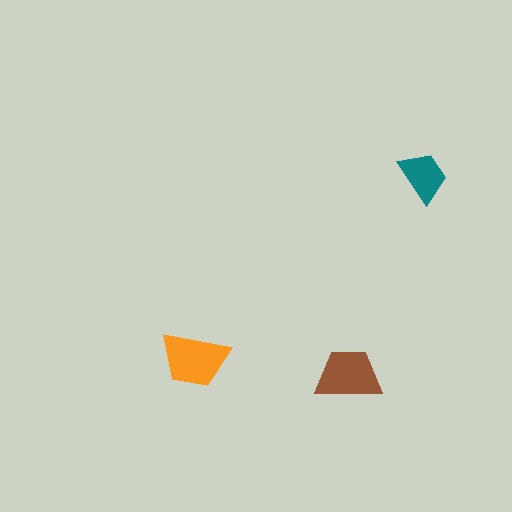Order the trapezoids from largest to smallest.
the orange one, the brown one, the teal one.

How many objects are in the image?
There are 3 objects in the image.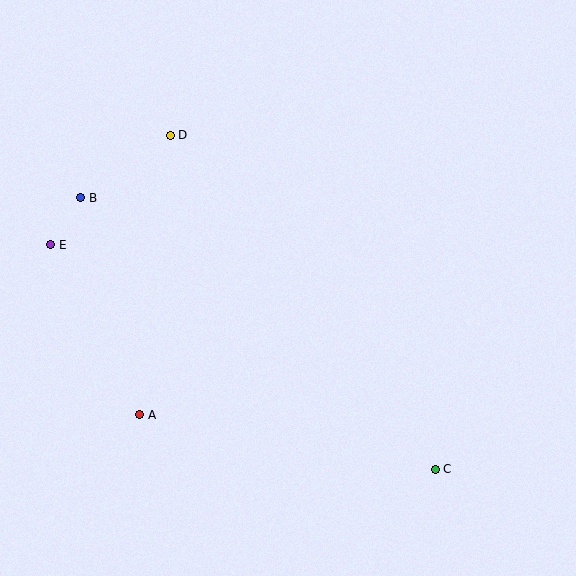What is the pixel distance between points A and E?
The distance between A and E is 192 pixels.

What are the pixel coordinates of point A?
Point A is at (140, 415).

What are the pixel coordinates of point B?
Point B is at (81, 198).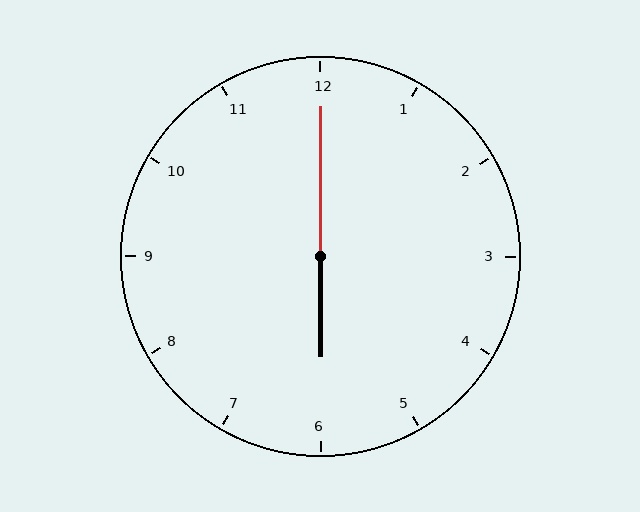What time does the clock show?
6:00.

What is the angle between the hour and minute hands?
Approximately 180 degrees.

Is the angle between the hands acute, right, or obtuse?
It is obtuse.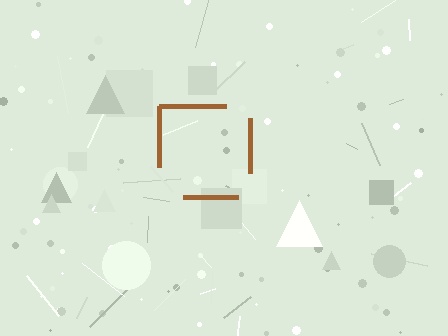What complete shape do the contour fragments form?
The contour fragments form a square.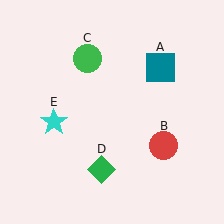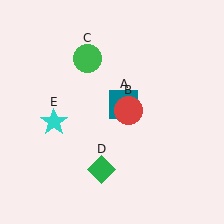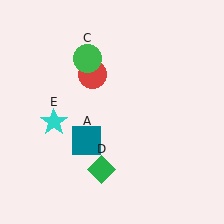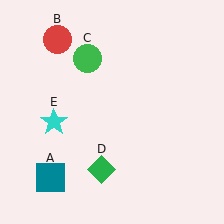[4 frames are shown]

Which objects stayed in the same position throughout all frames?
Green circle (object C) and green diamond (object D) and cyan star (object E) remained stationary.